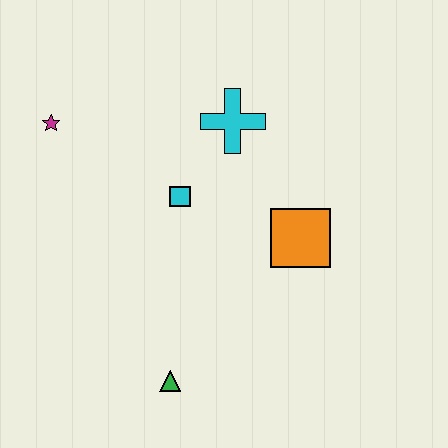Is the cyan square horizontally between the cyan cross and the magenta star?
Yes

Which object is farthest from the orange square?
The magenta star is farthest from the orange square.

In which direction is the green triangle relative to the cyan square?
The green triangle is below the cyan square.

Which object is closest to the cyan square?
The cyan cross is closest to the cyan square.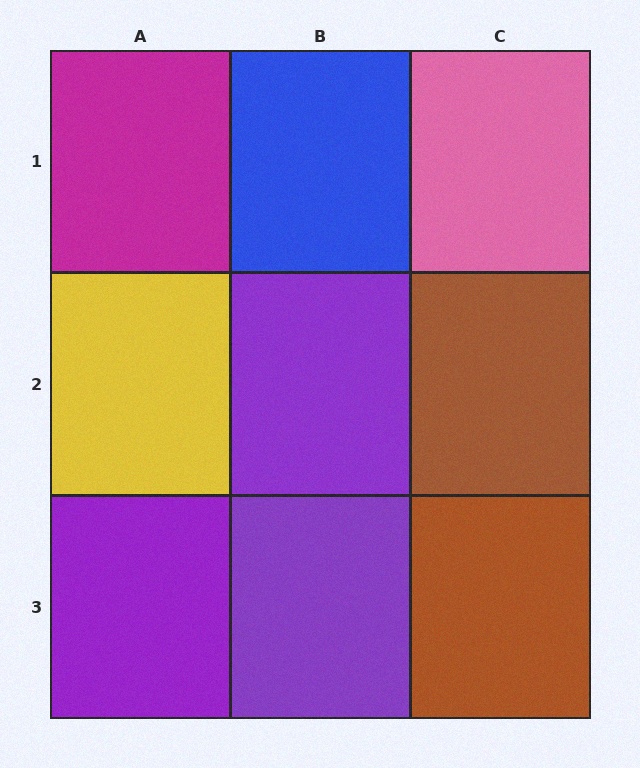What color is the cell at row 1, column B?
Blue.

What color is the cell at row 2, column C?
Brown.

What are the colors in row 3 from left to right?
Purple, purple, brown.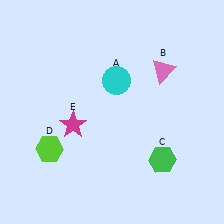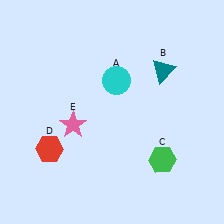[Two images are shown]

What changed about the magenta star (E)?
In Image 1, E is magenta. In Image 2, it changed to pink.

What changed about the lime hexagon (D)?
In Image 1, D is lime. In Image 2, it changed to red.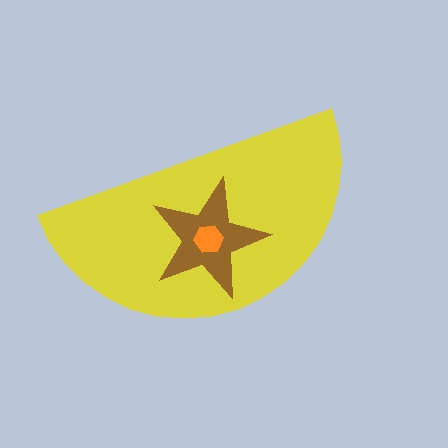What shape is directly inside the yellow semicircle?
The brown star.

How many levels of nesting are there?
3.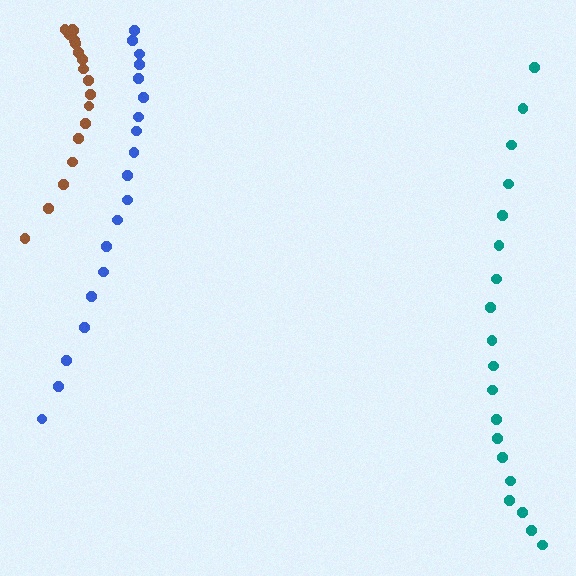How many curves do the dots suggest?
There are 3 distinct paths.